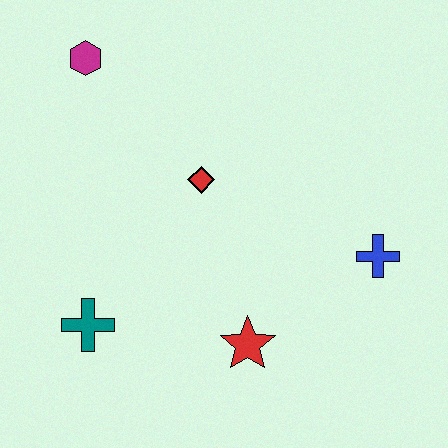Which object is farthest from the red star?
The magenta hexagon is farthest from the red star.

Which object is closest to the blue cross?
The red star is closest to the blue cross.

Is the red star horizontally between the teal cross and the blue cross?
Yes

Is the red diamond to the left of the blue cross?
Yes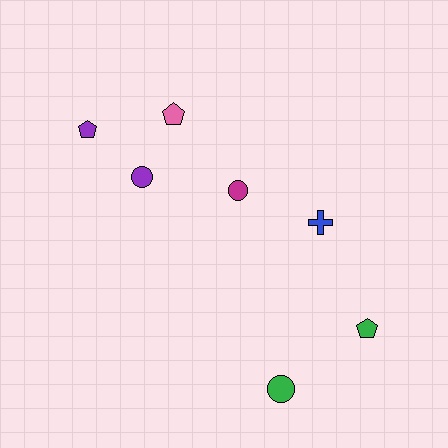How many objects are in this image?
There are 7 objects.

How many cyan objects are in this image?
There are no cyan objects.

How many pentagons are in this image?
There are 3 pentagons.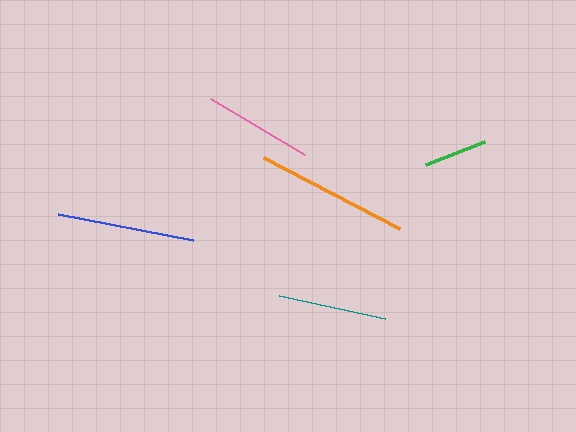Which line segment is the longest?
The orange line is the longest at approximately 153 pixels.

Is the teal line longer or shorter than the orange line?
The orange line is longer than the teal line.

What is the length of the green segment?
The green segment is approximately 64 pixels long.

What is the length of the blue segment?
The blue segment is approximately 138 pixels long.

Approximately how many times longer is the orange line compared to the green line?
The orange line is approximately 2.4 times the length of the green line.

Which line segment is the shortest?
The green line is the shortest at approximately 64 pixels.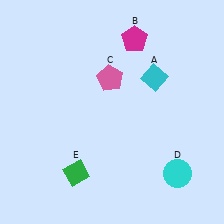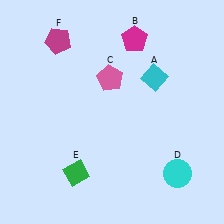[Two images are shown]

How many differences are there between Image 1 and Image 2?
There is 1 difference between the two images.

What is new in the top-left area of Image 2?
A magenta pentagon (F) was added in the top-left area of Image 2.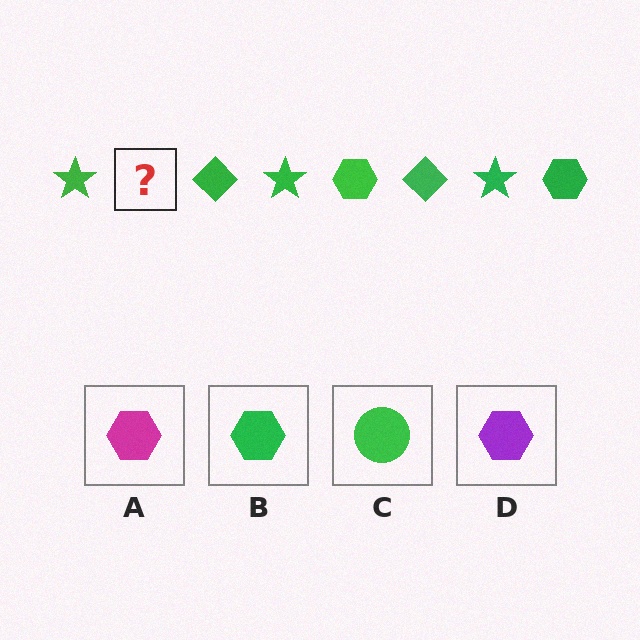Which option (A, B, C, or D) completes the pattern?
B.